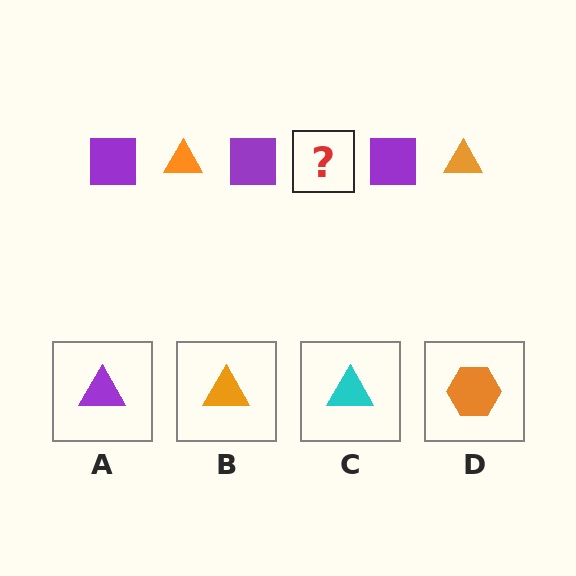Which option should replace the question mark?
Option B.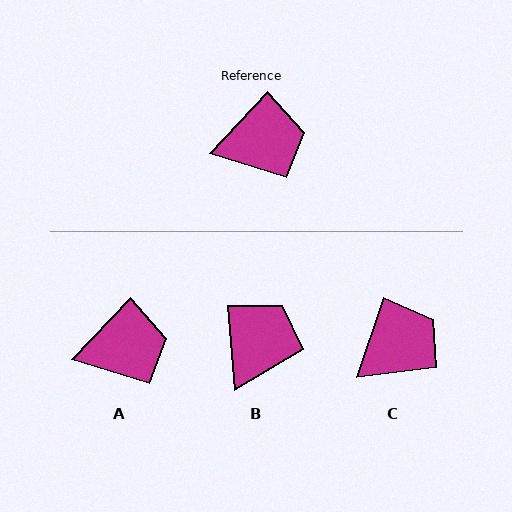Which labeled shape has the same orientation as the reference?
A.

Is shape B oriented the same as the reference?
No, it is off by about 48 degrees.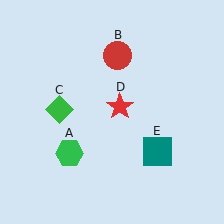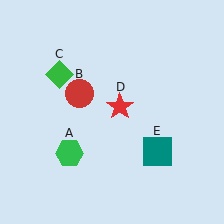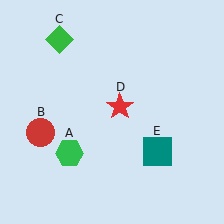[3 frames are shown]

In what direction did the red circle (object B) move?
The red circle (object B) moved down and to the left.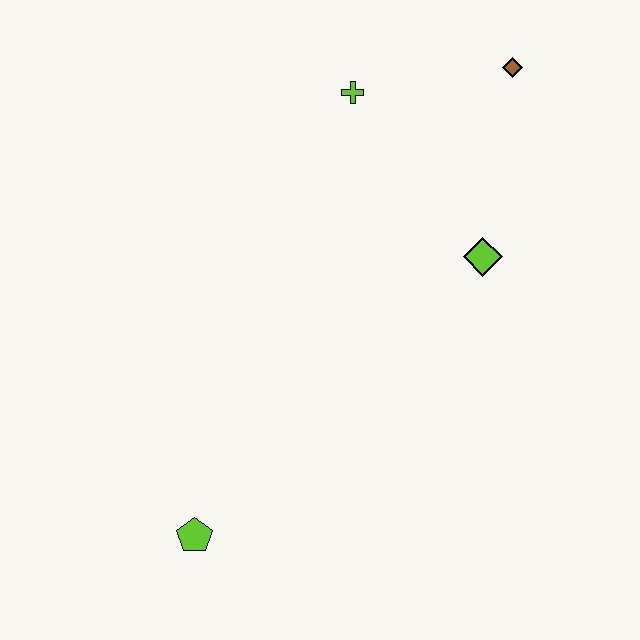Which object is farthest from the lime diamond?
The lime pentagon is farthest from the lime diamond.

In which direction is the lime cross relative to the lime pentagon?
The lime cross is above the lime pentagon.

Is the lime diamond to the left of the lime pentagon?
No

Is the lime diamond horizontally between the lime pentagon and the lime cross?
No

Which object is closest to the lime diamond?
The brown diamond is closest to the lime diamond.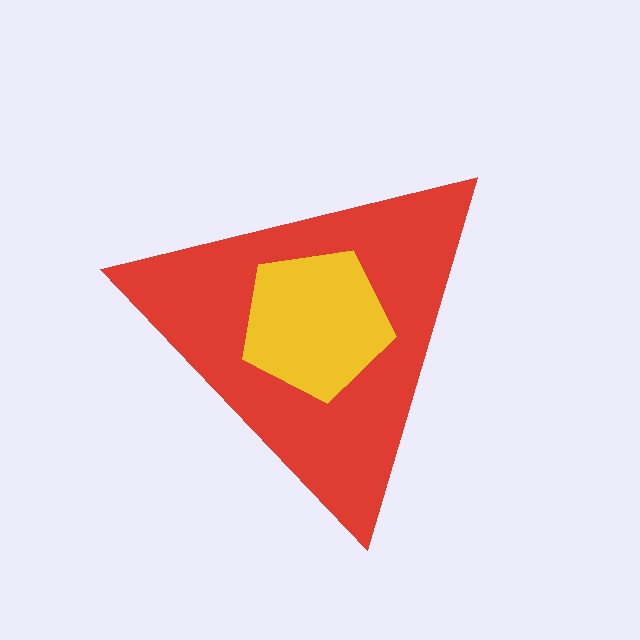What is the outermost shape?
The red triangle.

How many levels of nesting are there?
2.